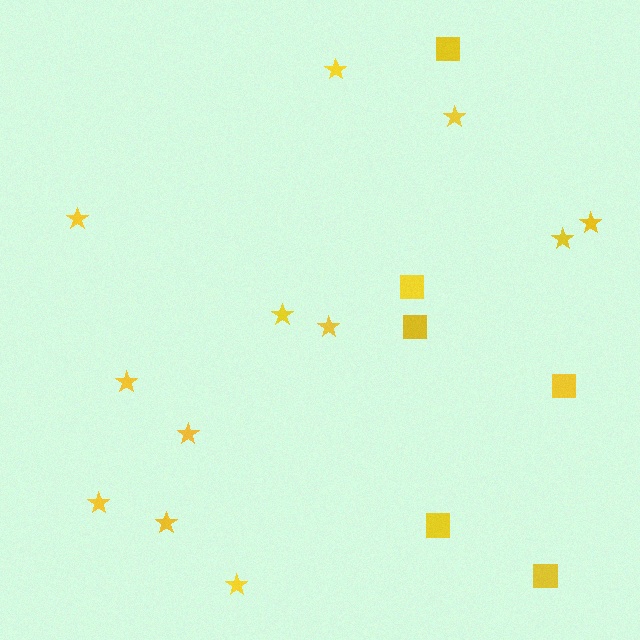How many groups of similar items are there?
There are 2 groups: one group of squares (6) and one group of stars (12).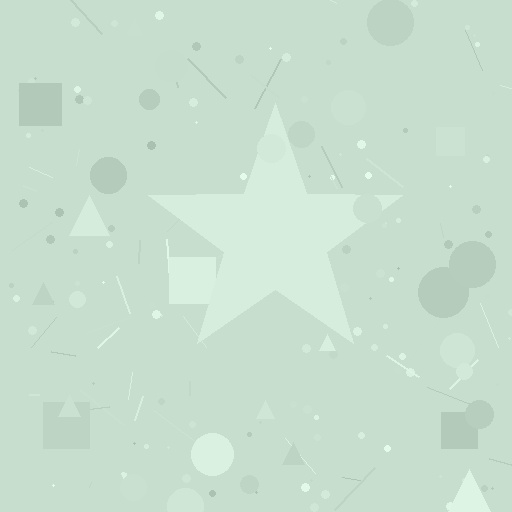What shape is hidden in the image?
A star is hidden in the image.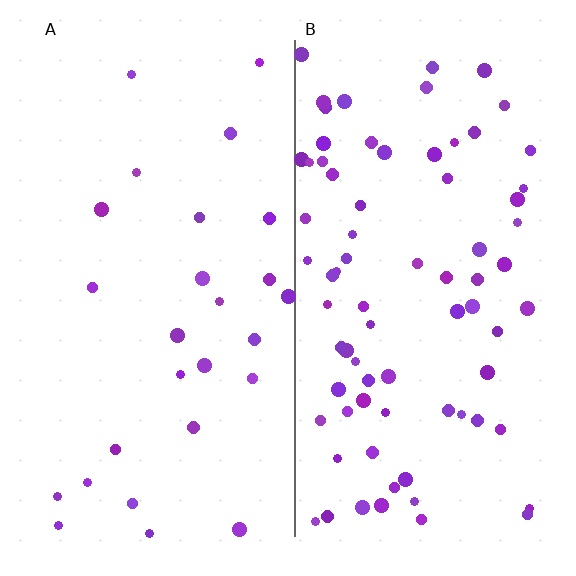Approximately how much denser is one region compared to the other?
Approximately 2.9× — region B over region A.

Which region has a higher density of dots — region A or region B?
B (the right).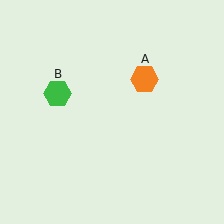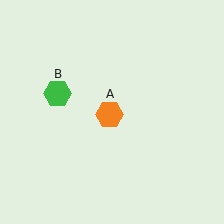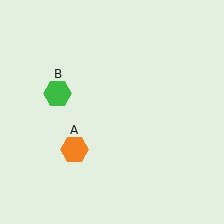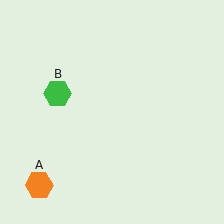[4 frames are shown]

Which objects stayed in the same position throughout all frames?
Green hexagon (object B) remained stationary.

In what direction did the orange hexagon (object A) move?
The orange hexagon (object A) moved down and to the left.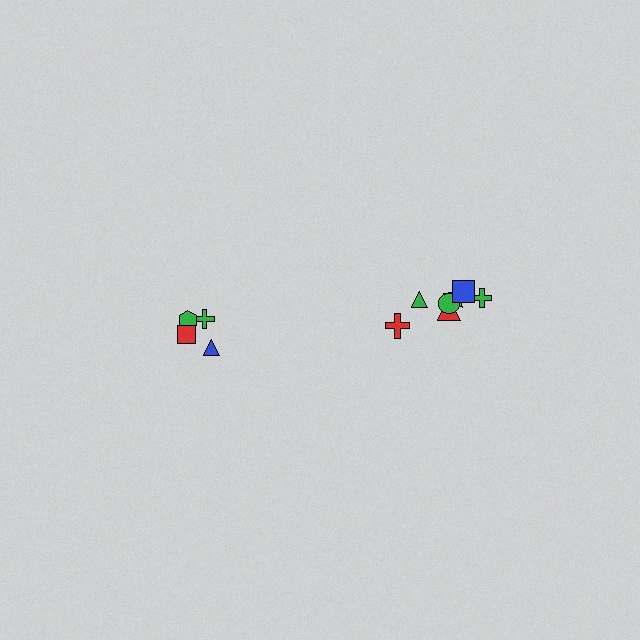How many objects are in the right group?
There are 7 objects.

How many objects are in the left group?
There are 4 objects.